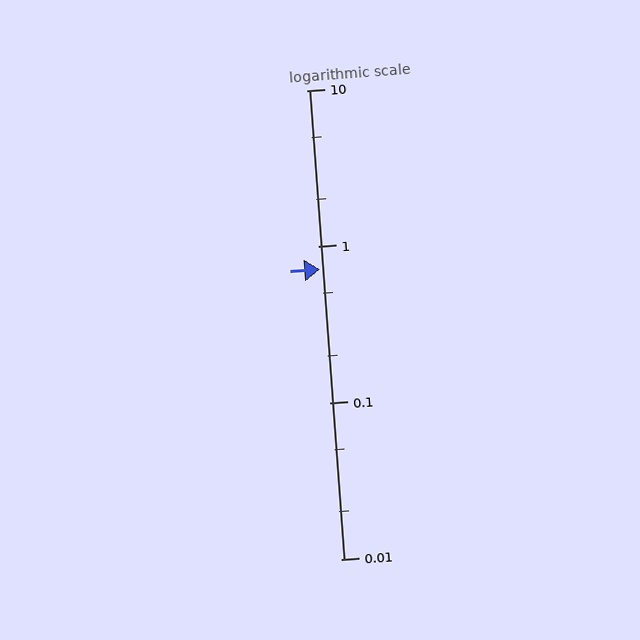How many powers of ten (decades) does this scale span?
The scale spans 3 decades, from 0.01 to 10.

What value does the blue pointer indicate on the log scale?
The pointer indicates approximately 0.71.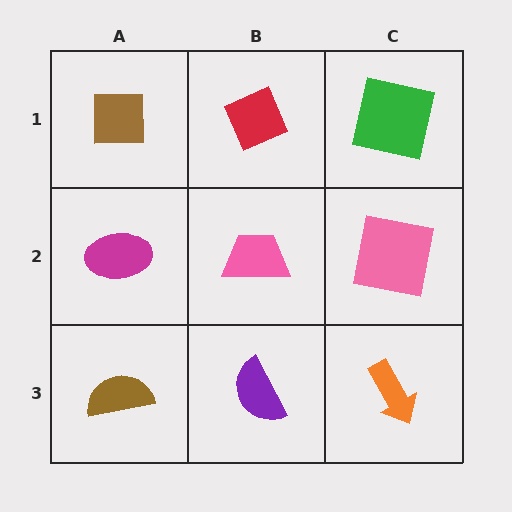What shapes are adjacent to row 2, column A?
A brown square (row 1, column A), a brown semicircle (row 3, column A), a pink trapezoid (row 2, column B).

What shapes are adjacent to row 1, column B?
A pink trapezoid (row 2, column B), a brown square (row 1, column A), a green square (row 1, column C).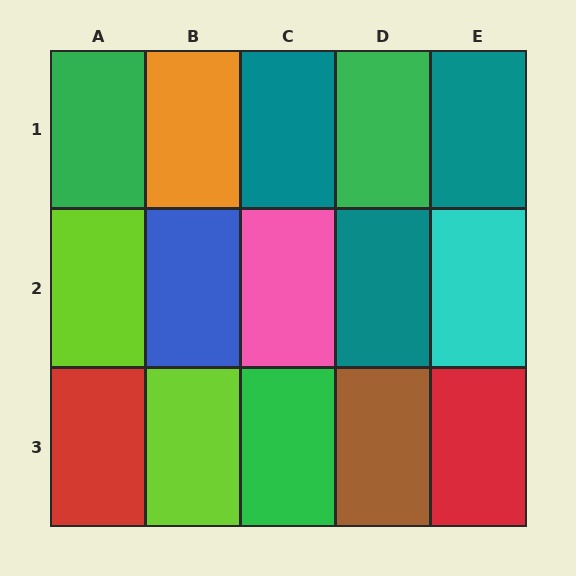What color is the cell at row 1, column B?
Orange.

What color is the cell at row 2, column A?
Lime.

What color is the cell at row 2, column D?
Teal.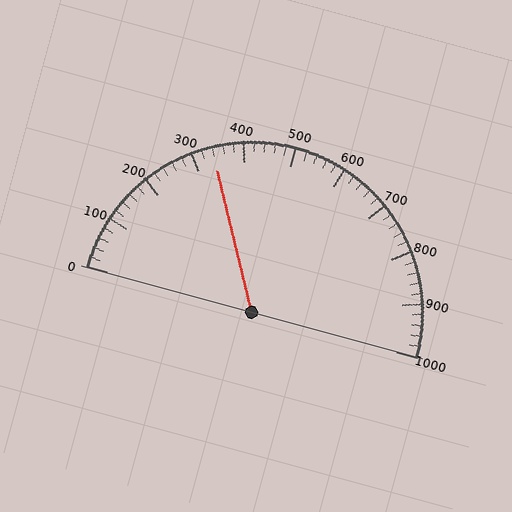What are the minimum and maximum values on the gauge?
The gauge ranges from 0 to 1000.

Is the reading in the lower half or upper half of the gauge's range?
The reading is in the lower half of the range (0 to 1000).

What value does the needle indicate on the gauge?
The needle indicates approximately 340.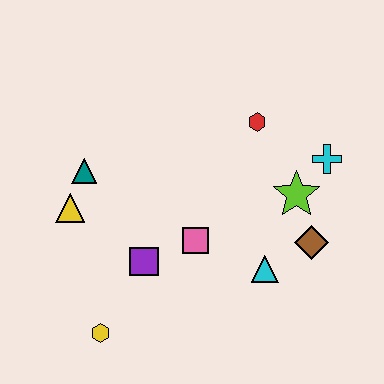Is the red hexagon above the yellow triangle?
Yes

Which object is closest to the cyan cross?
The lime star is closest to the cyan cross.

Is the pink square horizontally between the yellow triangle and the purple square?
No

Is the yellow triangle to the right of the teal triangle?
No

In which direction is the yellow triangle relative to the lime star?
The yellow triangle is to the left of the lime star.